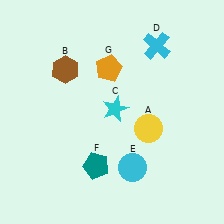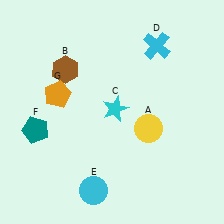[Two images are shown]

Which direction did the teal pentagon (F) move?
The teal pentagon (F) moved left.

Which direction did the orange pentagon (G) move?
The orange pentagon (G) moved left.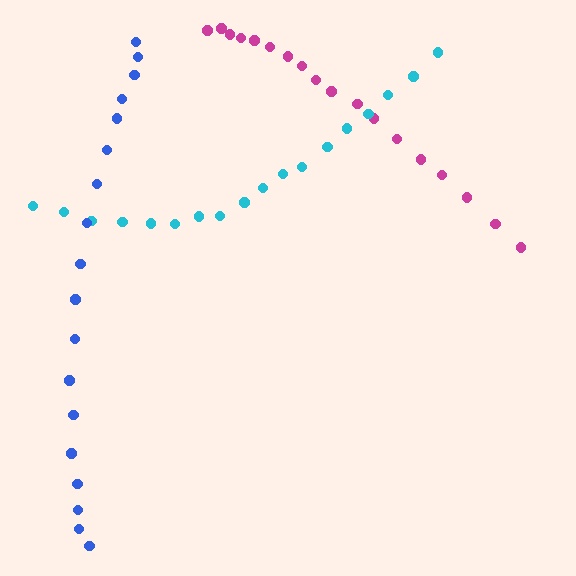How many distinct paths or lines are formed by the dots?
There are 3 distinct paths.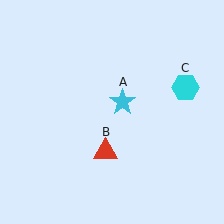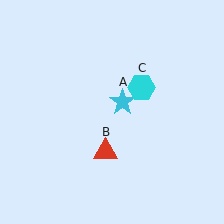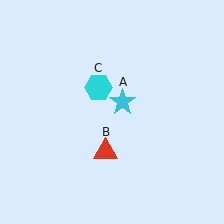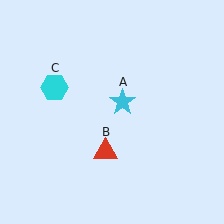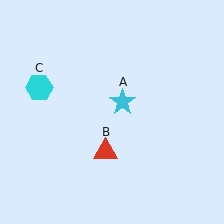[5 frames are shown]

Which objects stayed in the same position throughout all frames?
Cyan star (object A) and red triangle (object B) remained stationary.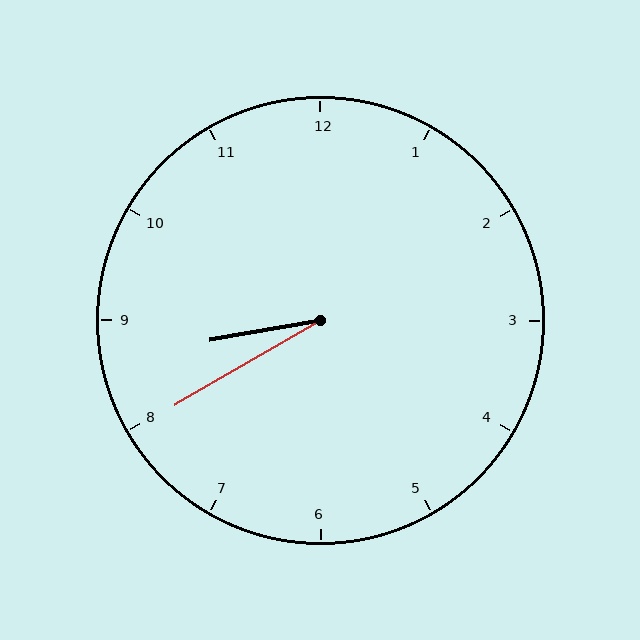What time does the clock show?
8:40.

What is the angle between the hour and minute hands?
Approximately 20 degrees.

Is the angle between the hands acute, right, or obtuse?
It is acute.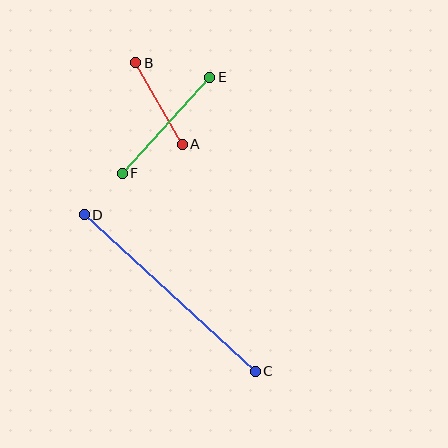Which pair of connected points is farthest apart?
Points C and D are farthest apart.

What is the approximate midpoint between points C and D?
The midpoint is at approximately (170, 293) pixels.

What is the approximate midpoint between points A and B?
The midpoint is at approximately (159, 104) pixels.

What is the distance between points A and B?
The distance is approximately 94 pixels.